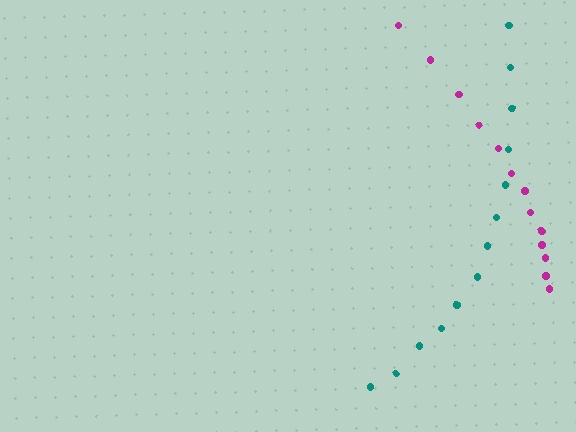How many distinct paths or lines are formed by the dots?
There are 2 distinct paths.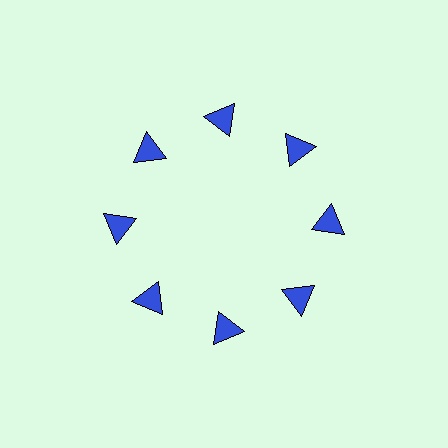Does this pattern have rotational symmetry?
Yes, this pattern has 8-fold rotational symmetry. It looks the same after rotating 45 degrees around the center.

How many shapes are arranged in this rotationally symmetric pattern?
There are 8 shapes, arranged in 8 groups of 1.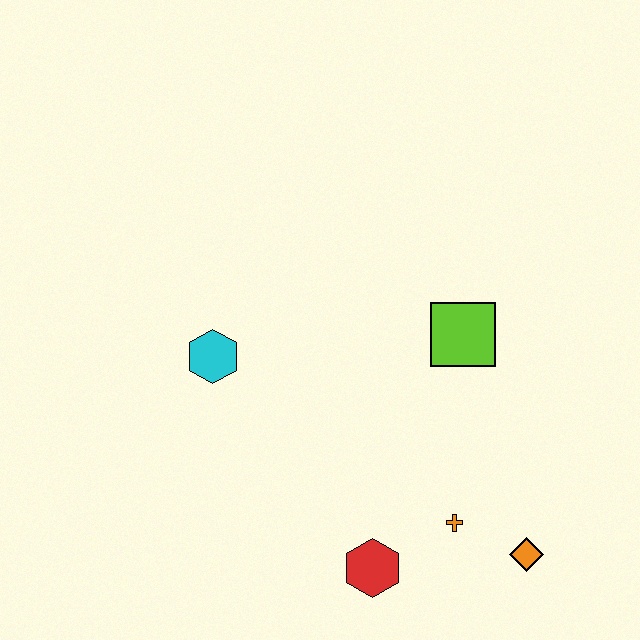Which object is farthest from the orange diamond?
The cyan hexagon is farthest from the orange diamond.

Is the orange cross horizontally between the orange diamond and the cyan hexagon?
Yes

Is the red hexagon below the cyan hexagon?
Yes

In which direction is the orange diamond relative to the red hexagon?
The orange diamond is to the right of the red hexagon.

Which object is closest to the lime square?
The orange cross is closest to the lime square.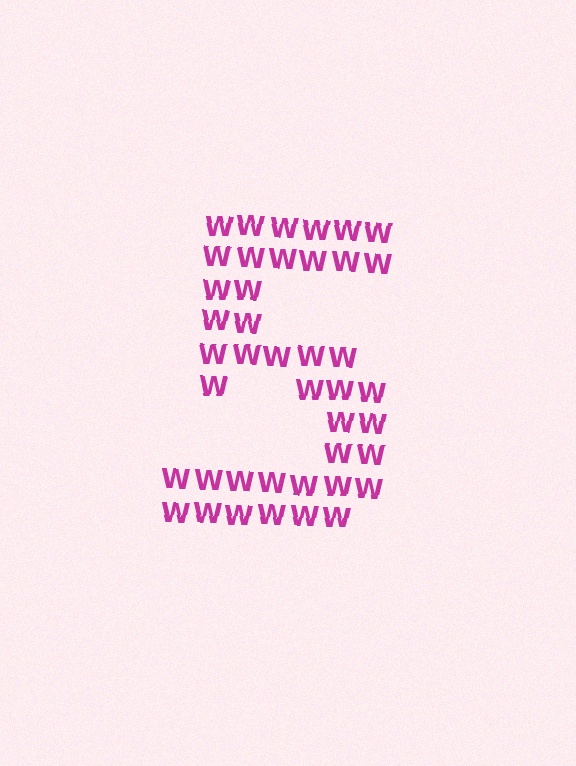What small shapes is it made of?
It is made of small letter W's.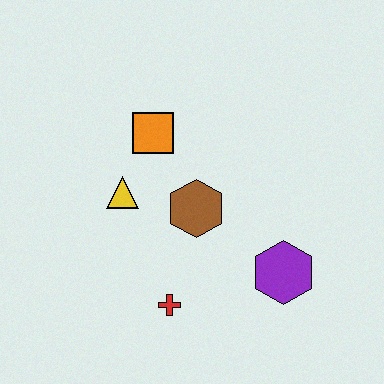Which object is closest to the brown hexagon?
The yellow triangle is closest to the brown hexagon.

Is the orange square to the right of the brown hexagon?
No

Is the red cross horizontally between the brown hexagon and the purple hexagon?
No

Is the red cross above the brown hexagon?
No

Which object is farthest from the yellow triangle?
The purple hexagon is farthest from the yellow triangle.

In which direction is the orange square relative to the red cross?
The orange square is above the red cross.